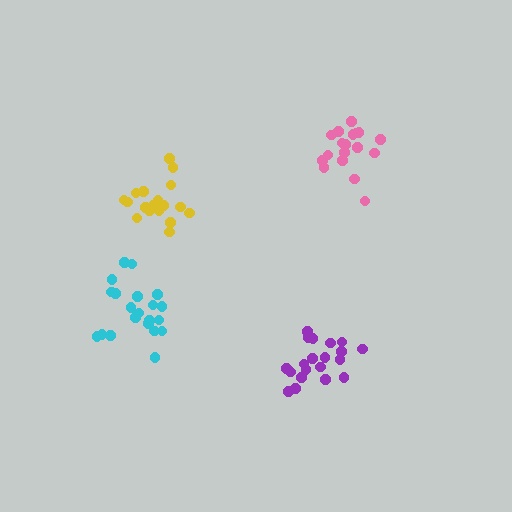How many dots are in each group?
Group 1: 19 dots, Group 2: 20 dots, Group 3: 21 dots, Group 4: 18 dots (78 total).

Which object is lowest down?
The purple cluster is bottommost.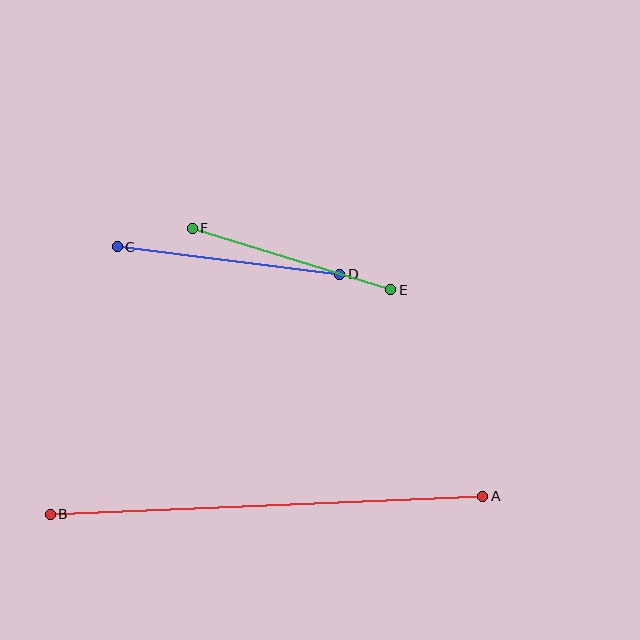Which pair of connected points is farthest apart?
Points A and B are farthest apart.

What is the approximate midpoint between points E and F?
The midpoint is at approximately (292, 259) pixels.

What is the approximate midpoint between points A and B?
The midpoint is at approximately (266, 505) pixels.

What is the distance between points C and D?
The distance is approximately 224 pixels.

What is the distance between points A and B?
The distance is approximately 432 pixels.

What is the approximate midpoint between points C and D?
The midpoint is at approximately (229, 260) pixels.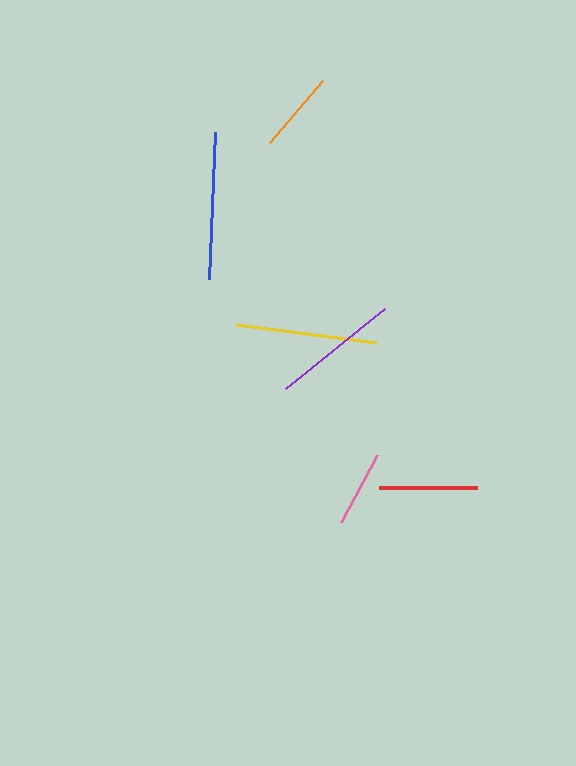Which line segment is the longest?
The blue line is the longest at approximately 147 pixels.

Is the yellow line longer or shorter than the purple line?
The yellow line is longer than the purple line.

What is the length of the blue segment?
The blue segment is approximately 147 pixels long.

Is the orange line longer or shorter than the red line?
The red line is longer than the orange line.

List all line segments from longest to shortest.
From longest to shortest: blue, yellow, purple, red, orange, pink.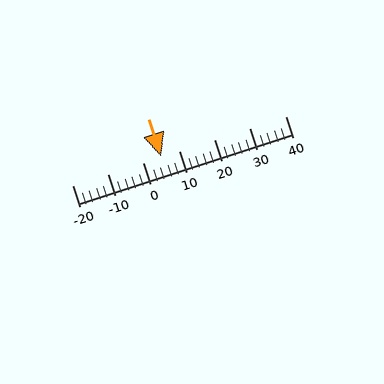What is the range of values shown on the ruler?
The ruler shows values from -20 to 40.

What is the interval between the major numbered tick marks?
The major tick marks are spaced 10 units apart.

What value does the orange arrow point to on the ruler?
The orange arrow points to approximately 5.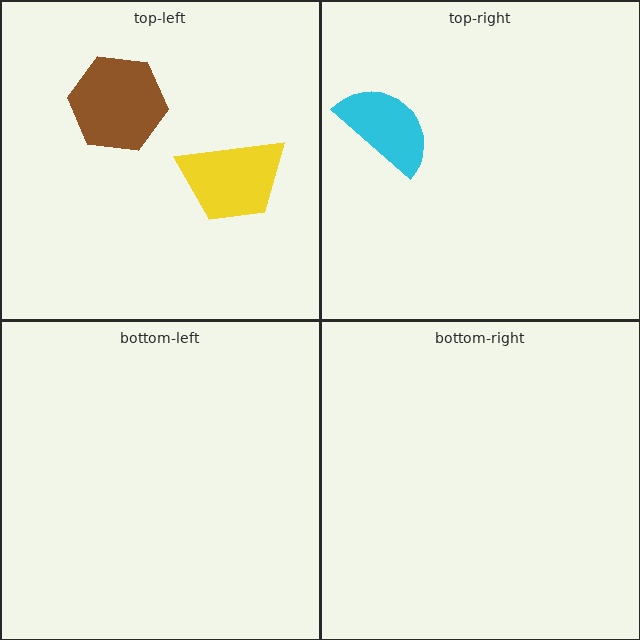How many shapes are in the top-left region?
2.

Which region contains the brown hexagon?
The top-left region.